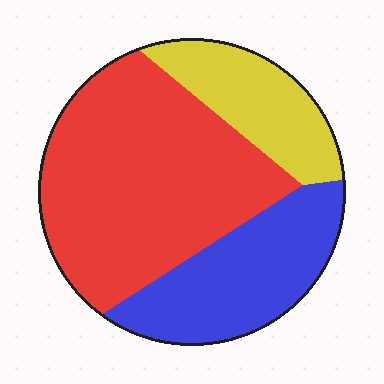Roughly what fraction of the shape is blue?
Blue covers around 25% of the shape.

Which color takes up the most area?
Red, at roughly 55%.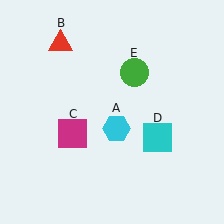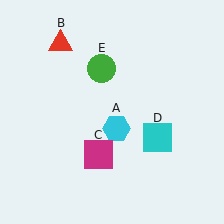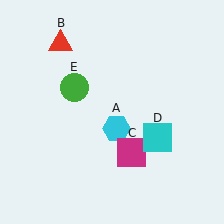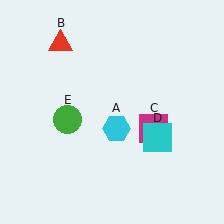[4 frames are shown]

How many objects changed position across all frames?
2 objects changed position: magenta square (object C), green circle (object E).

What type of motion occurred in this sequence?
The magenta square (object C), green circle (object E) rotated counterclockwise around the center of the scene.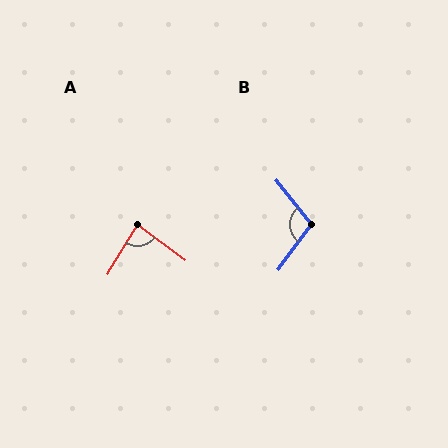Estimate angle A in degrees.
Approximately 85 degrees.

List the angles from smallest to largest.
A (85°), B (105°).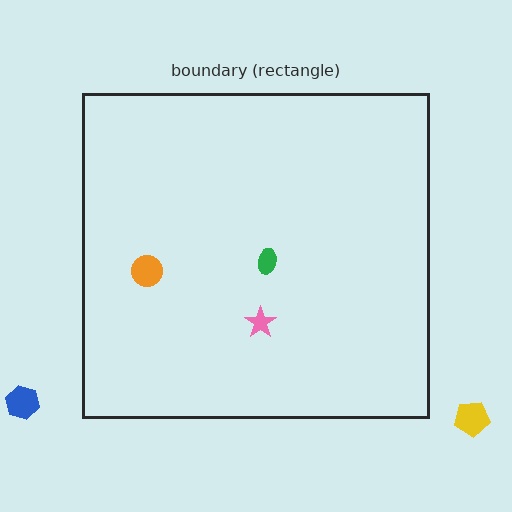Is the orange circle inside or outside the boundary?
Inside.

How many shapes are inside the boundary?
3 inside, 2 outside.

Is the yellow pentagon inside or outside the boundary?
Outside.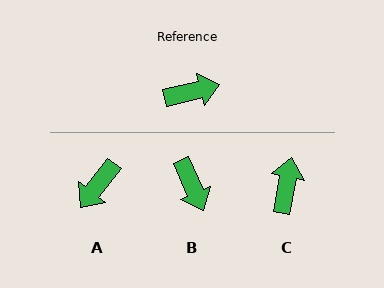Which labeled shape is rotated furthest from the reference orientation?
A, about 141 degrees away.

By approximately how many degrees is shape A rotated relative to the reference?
Approximately 141 degrees clockwise.